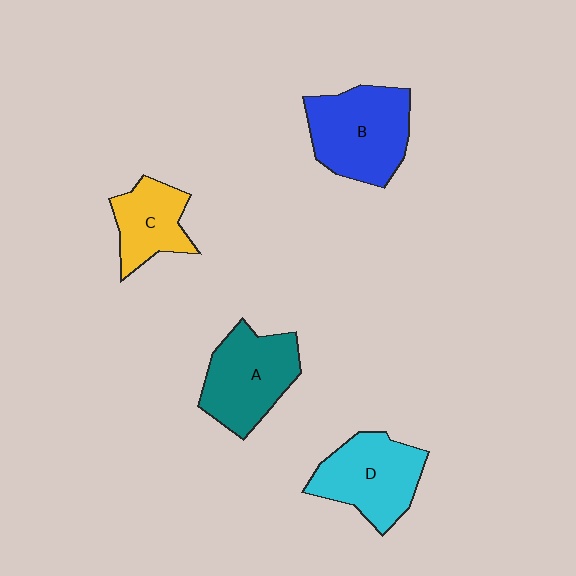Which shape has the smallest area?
Shape C (yellow).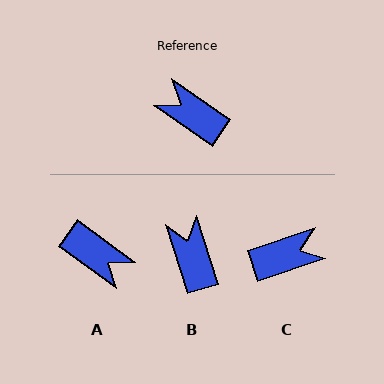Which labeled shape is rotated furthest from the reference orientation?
A, about 178 degrees away.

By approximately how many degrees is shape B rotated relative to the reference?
Approximately 38 degrees clockwise.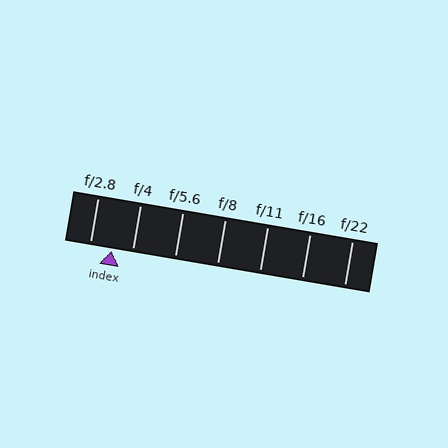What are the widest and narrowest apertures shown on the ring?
The widest aperture shown is f/2.8 and the narrowest is f/22.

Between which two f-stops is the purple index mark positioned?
The index mark is between f/2.8 and f/4.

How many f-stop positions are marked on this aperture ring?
There are 7 f-stop positions marked.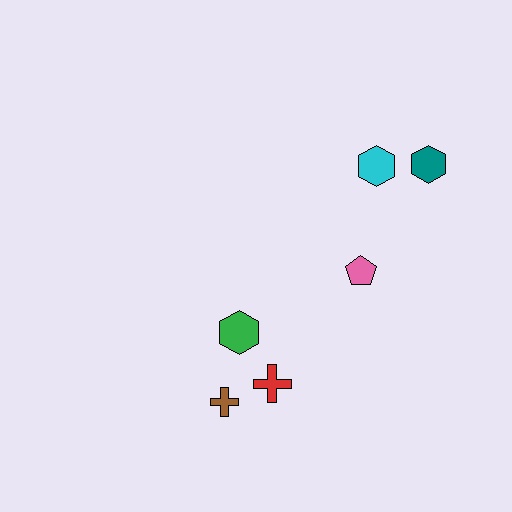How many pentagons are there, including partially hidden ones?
There is 1 pentagon.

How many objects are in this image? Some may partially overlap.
There are 6 objects.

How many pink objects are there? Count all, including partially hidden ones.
There is 1 pink object.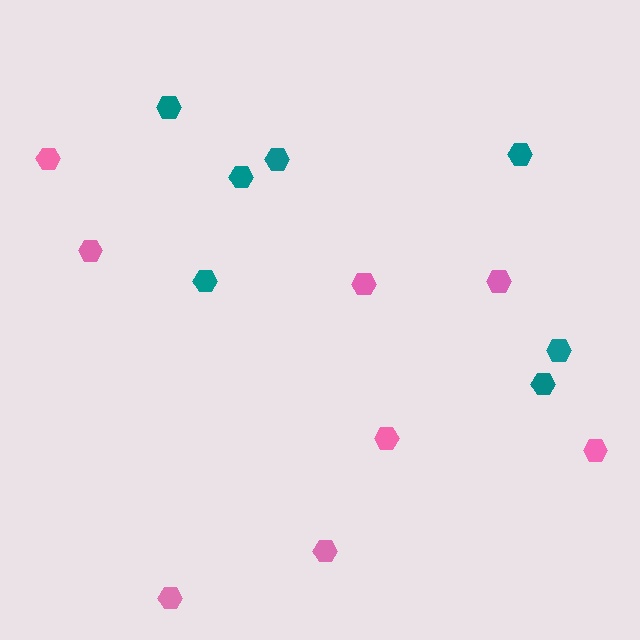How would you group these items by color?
There are 2 groups: one group of pink hexagons (8) and one group of teal hexagons (7).